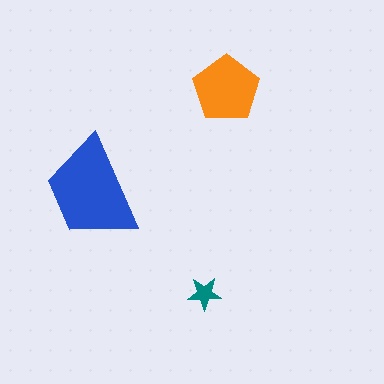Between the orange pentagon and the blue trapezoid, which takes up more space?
The blue trapezoid.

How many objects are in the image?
There are 3 objects in the image.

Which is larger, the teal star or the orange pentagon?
The orange pentagon.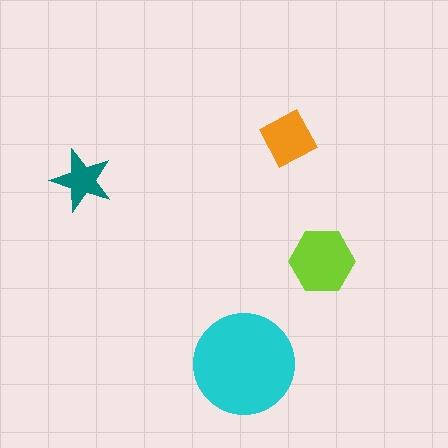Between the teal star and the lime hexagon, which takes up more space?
The lime hexagon.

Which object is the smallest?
The teal star.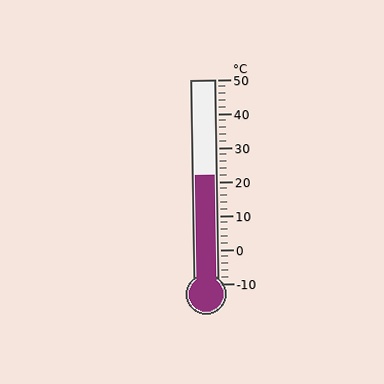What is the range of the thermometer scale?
The thermometer scale ranges from -10°C to 50°C.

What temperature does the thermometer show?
The thermometer shows approximately 22°C.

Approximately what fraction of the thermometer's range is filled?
The thermometer is filled to approximately 55% of its range.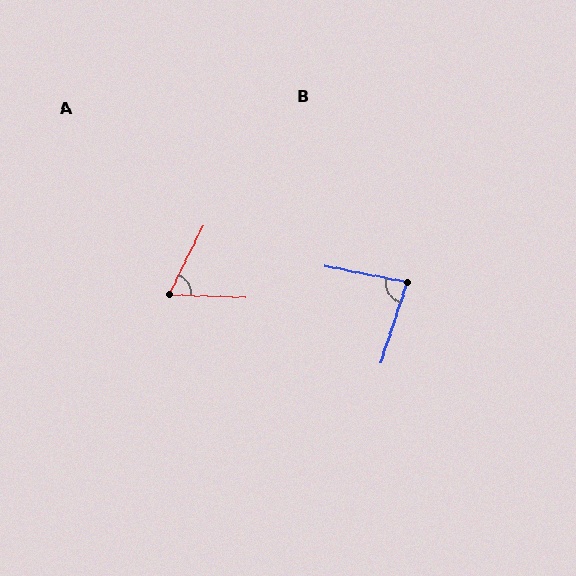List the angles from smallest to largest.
A (65°), B (84°).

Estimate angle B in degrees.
Approximately 84 degrees.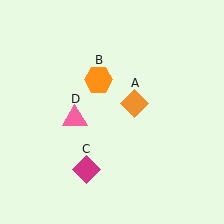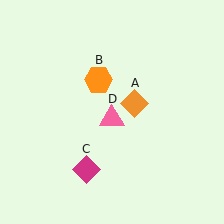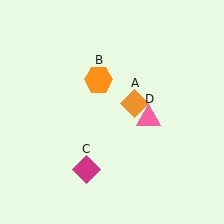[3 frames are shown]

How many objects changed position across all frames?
1 object changed position: pink triangle (object D).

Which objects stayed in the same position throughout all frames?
Orange diamond (object A) and orange hexagon (object B) and magenta diamond (object C) remained stationary.